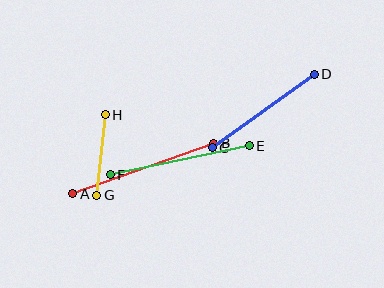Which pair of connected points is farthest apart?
Points A and B are farthest apart.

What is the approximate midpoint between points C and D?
The midpoint is at approximately (263, 111) pixels.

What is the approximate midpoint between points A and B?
The midpoint is at approximately (143, 169) pixels.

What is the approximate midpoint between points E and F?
The midpoint is at approximately (180, 160) pixels.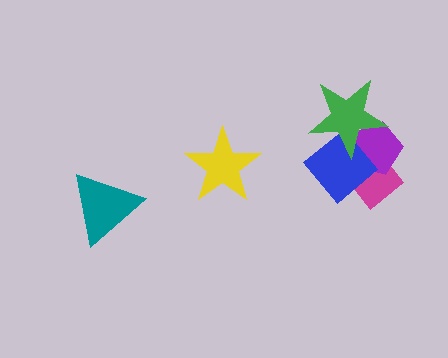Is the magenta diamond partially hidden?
Yes, it is partially covered by another shape.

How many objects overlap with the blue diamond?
3 objects overlap with the blue diamond.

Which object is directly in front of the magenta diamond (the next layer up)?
The purple pentagon is directly in front of the magenta diamond.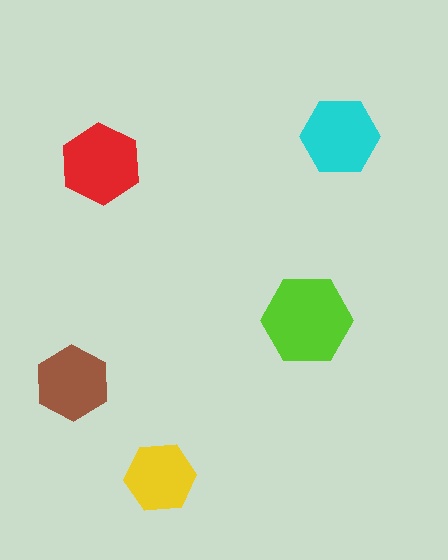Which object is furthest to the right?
The cyan hexagon is rightmost.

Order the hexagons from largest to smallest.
the lime one, the red one, the cyan one, the brown one, the yellow one.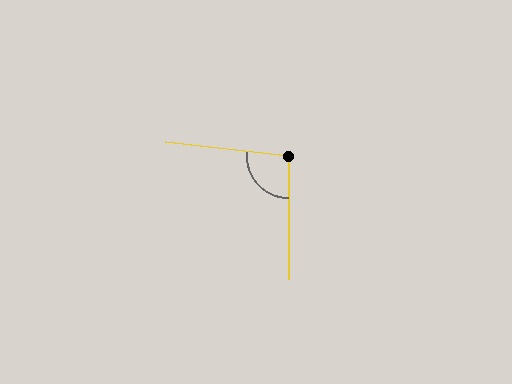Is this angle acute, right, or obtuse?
It is obtuse.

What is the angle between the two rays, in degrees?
Approximately 97 degrees.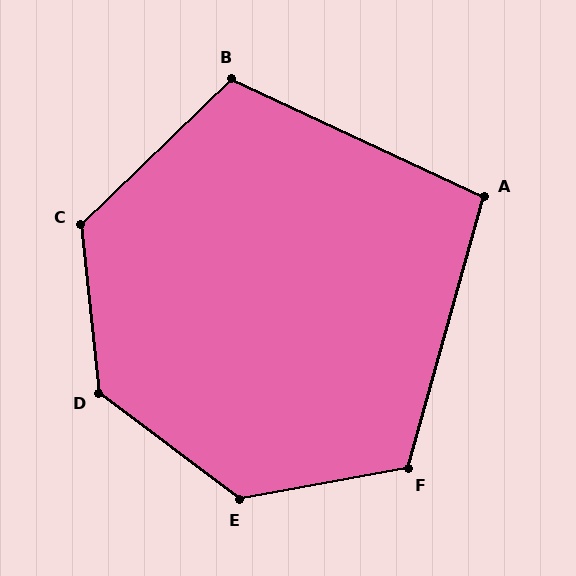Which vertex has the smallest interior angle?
A, at approximately 99 degrees.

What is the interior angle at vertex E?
Approximately 133 degrees (obtuse).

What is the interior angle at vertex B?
Approximately 111 degrees (obtuse).